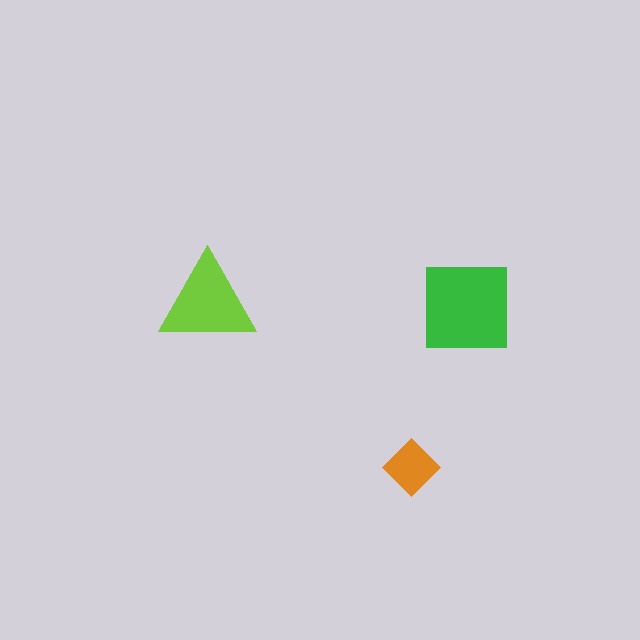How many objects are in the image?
There are 3 objects in the image.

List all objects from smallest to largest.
The orange diamond, the lime triangle, the green square.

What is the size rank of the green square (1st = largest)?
1st.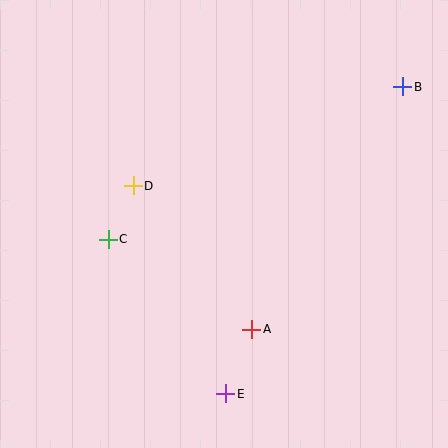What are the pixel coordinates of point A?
Point A is at (252, 329).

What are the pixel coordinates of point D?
Point D is at (133, 186).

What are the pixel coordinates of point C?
Point C is at (108, 239).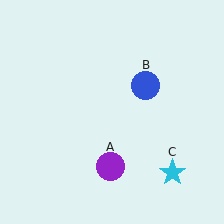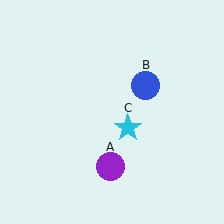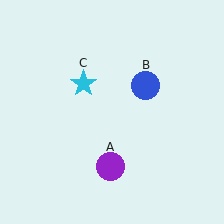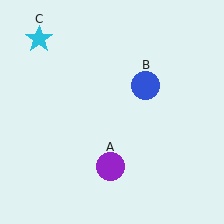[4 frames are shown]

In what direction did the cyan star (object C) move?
The cyan star (object C) moved up and to the left.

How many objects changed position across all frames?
1 object changed position: cyan star (object C).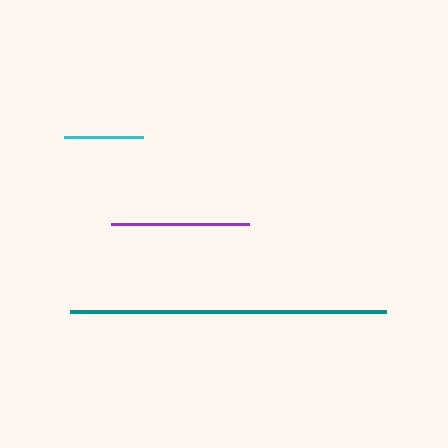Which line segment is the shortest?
The cyan line is the shortest at approximately 79 pixels.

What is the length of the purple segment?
The purple segment is approximately 138 pixels long.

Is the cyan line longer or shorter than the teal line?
The teal line is longer than the cyan line.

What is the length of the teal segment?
The teal segment is approximately 316 pixels long.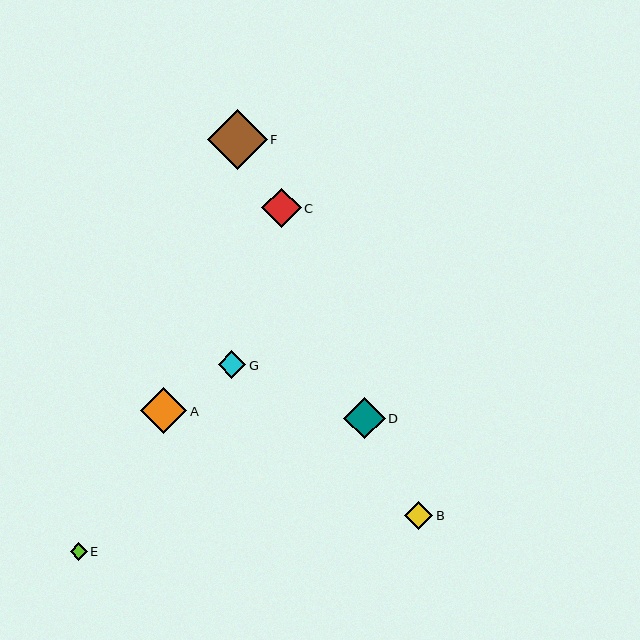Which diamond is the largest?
Diamond F is the largest with a size of approximately 59 pixels.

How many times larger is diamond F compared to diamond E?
Diamond F is approximately 3.5 times the size of diamond E.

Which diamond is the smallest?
Diamond E is the smallest with a size of approximately 17 pixels.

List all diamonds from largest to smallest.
From largest to smallest: F, A, D, C, B, G, E.